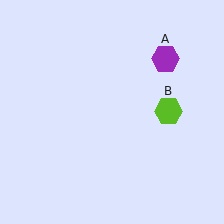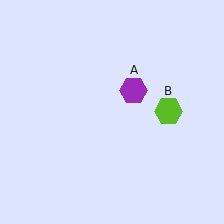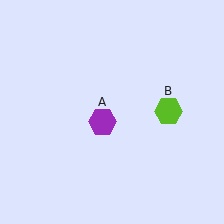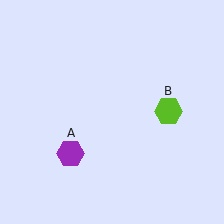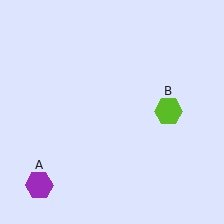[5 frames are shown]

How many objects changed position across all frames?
1 object changed position: purple hexagon (object A).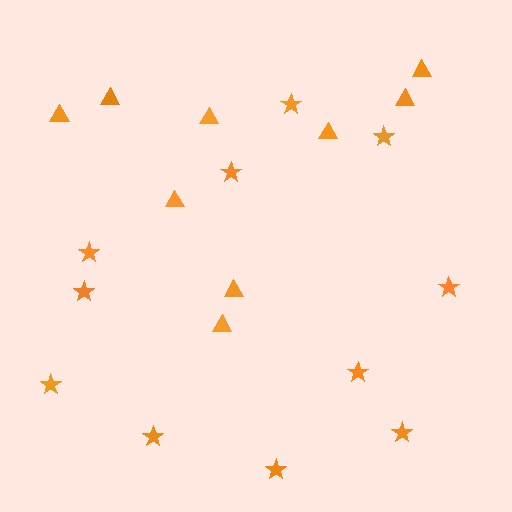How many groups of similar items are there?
There are 2 groups: one group of stars (11) and one group of triangles (9).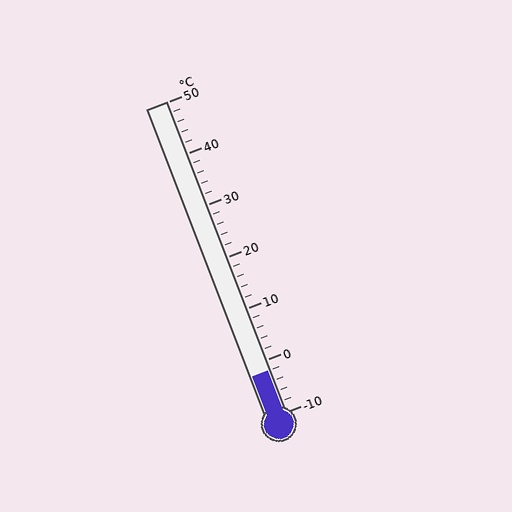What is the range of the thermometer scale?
The thermometer scale ranges from -10°C to 50°C.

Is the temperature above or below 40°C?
The temperature is below 40°C.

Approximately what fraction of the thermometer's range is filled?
The thermometer is filled to approximately 15% of its range.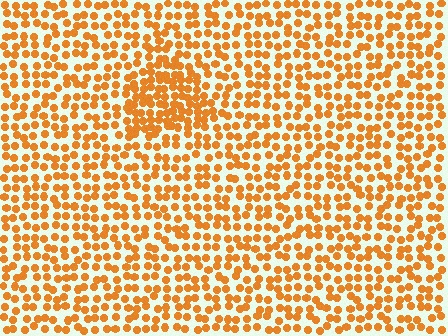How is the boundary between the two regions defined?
The boundary is defined by a change in element density (approximately 1.7x ratio). All elements are the same color, size, and shape.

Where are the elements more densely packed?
The elements are more densely packed inside the triangle boundary.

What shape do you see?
I see a triangle.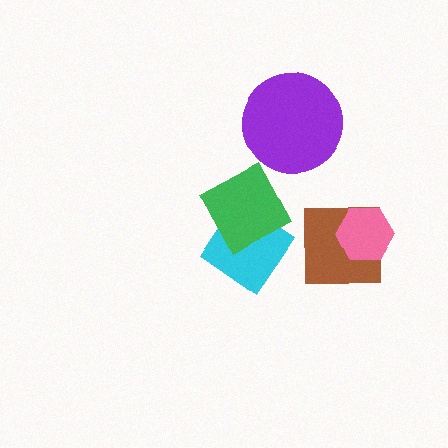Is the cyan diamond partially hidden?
Yes, it is partially covered by another shape.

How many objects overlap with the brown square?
1 object overlaps with the brown square.